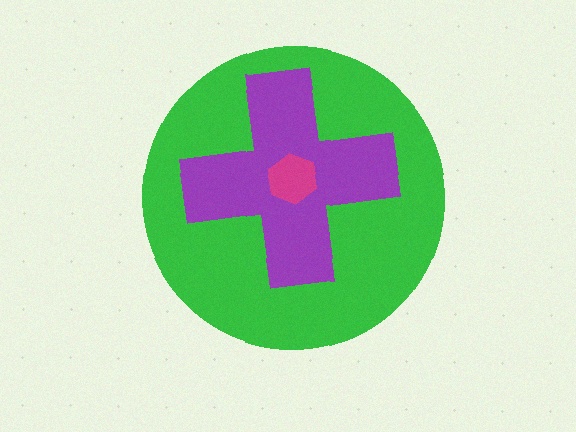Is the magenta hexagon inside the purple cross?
Yes.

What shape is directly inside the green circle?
The purple cross.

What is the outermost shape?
The green circle.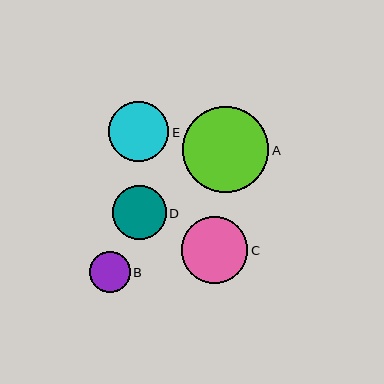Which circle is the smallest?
Circle B is the smallest with a size of approximately 41 pixels.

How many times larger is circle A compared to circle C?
Circle A is approximately 1.3 times the size of circle C.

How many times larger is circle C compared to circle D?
Circle C is approximately 1.2 times the size of circle D.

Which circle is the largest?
Circle A is the largest with a size of approximately 86 pixels.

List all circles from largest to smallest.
From largest to smallest: A, C, E, D, B.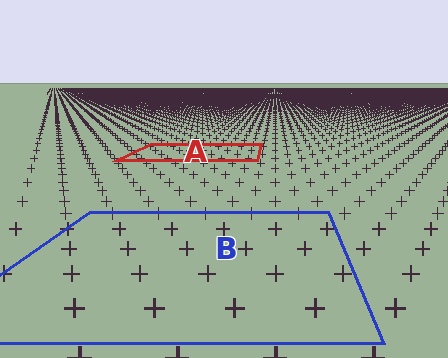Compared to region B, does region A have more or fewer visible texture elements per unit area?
Region A has more texture elements per unit area — they are packed more densely because it is farther away.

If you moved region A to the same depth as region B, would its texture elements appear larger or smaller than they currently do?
They would appear larger. At a closer depth, the same texture elements are projected at a bigger on-screen size.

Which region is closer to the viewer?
Region B is closer. The texture elements there are larger and more spread out.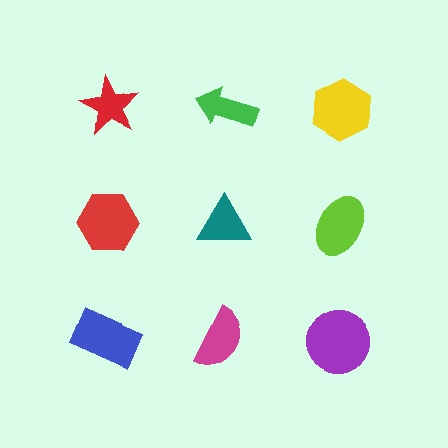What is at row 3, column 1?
A blue rectangle.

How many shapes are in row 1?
3 shapes.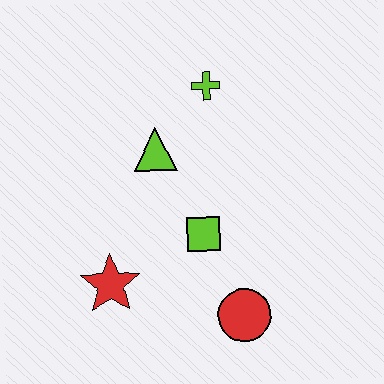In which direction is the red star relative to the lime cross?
The red star is below the lime cross.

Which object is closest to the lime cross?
The lime triangle is closest to the lime cross.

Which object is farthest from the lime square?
The lime cross is farthest from the lime square.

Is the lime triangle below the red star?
No